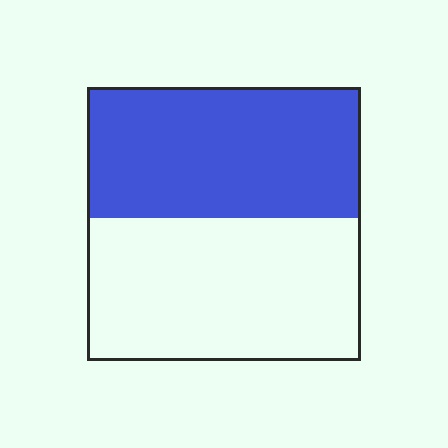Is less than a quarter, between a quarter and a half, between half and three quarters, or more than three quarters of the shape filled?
Between a quarter and a half.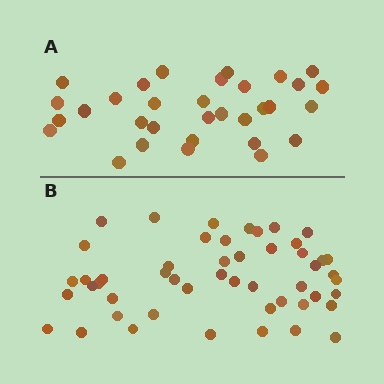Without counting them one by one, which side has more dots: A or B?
Region B (the bottom region) has more dots.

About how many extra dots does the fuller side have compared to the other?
Region B has approximately 20 more dots than region A.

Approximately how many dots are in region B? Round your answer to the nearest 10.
About 50 dots.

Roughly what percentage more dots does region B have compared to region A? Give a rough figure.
About 55% more.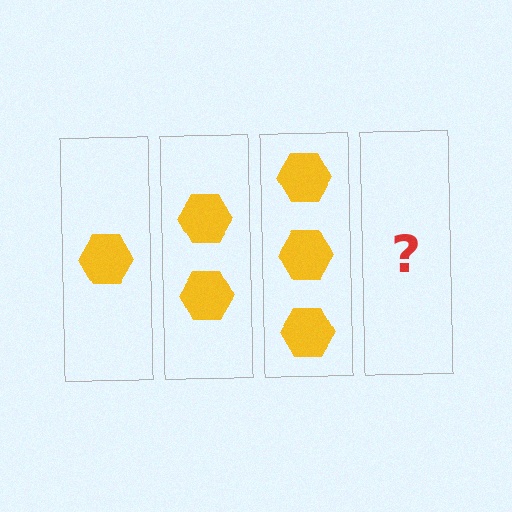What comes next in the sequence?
The next element should be 4 hexagons.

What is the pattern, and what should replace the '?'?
The pattern is that each step adds one more hexagon. The '?' should be 4 hexagons.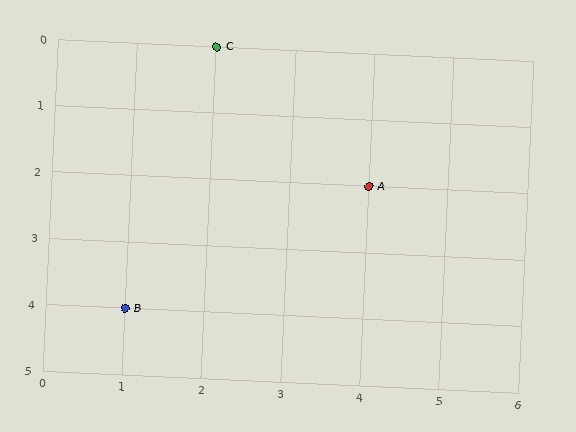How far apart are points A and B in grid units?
Points A and B are 3 columns and 2 rows apart (about 3.6 grid units diagonally).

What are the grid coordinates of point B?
Point B is at grid coordinates (1, 4).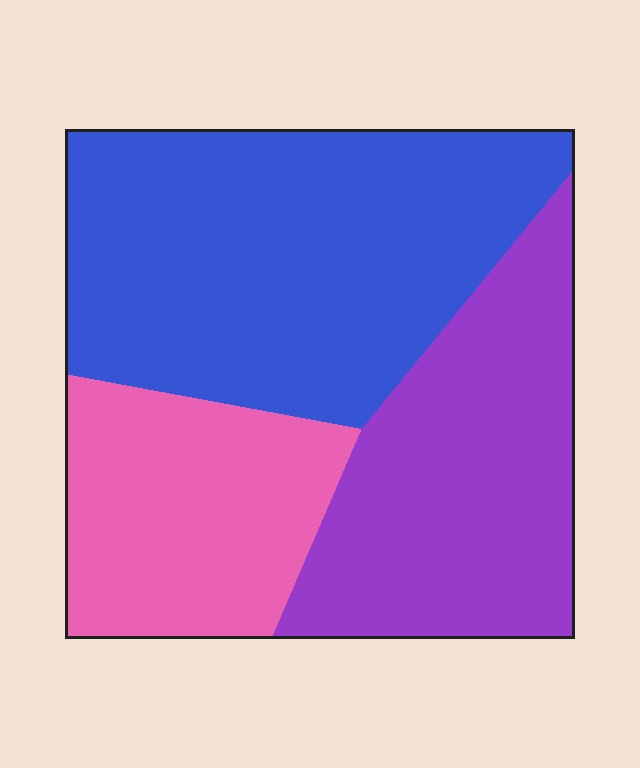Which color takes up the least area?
Pink, at roughly 25%.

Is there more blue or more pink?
Blue.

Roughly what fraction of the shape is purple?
Purple takes up between a quarter and a half of the shape.